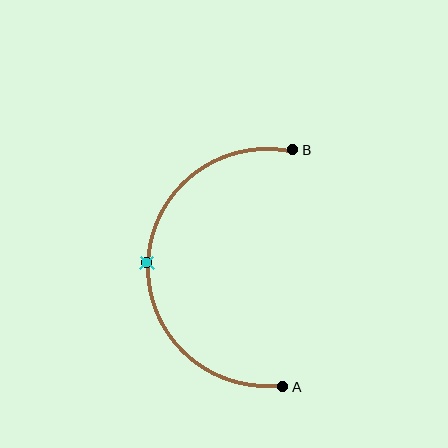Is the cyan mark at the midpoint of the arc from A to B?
Yes. The cyan mark lies on the arc at equal arc-length from both A and B — it is the arc midpoint.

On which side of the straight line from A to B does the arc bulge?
The arc bulges to the left of the straight line connecting A and B.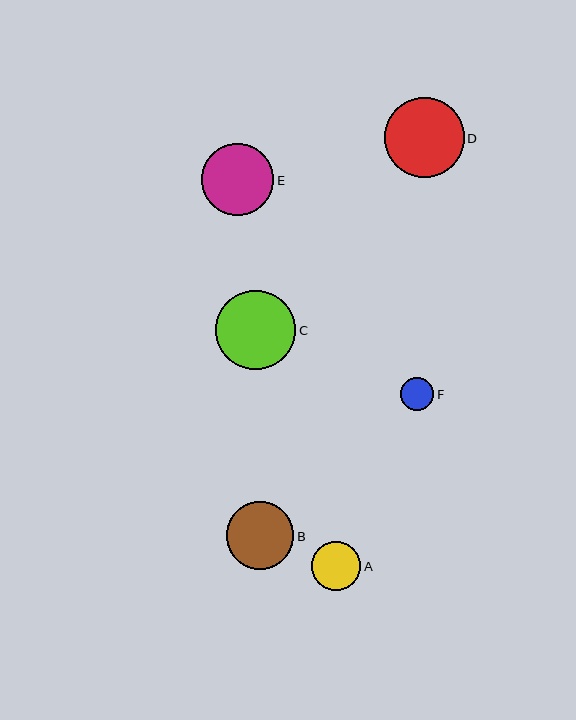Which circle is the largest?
Circle D is the largest with a size of approximately 80 pixels.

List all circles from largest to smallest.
From largest to smallest: D, C, E, B, A, F.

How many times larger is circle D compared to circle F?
Circle D is approximately 2.4 times the size of circle F.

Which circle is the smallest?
Circle F is the smallest with a size of approximately 33 pixels.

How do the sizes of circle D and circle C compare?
Circle D and circle C are approximately the same size.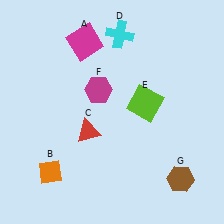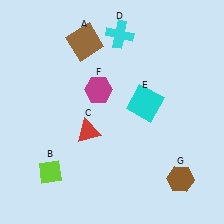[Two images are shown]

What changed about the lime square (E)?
In Image 1, E is lime. In Image 2, it changed to cyan.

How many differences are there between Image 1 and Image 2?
There are 3 differences between the two images.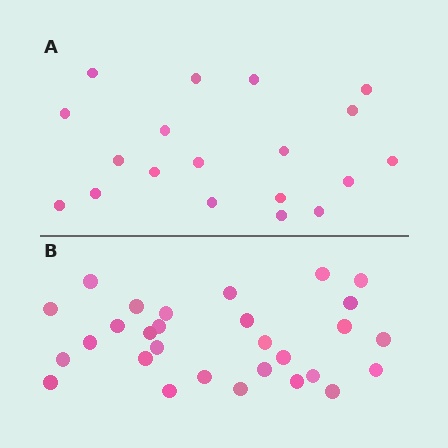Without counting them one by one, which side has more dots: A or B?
Region B (the bottom region) has more dots.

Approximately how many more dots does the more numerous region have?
Region B has roughly 10 or so more dots than region A.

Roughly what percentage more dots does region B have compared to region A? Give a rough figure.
About 55% more.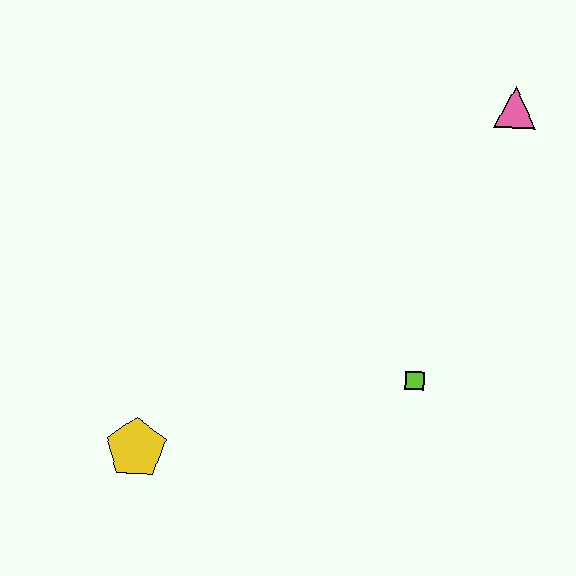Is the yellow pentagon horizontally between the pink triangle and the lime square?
No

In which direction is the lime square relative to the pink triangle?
The lime square is below the pink triangle.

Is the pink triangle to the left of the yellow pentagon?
No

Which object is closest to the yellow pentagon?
The lime square is closest to the yellow pentagon.